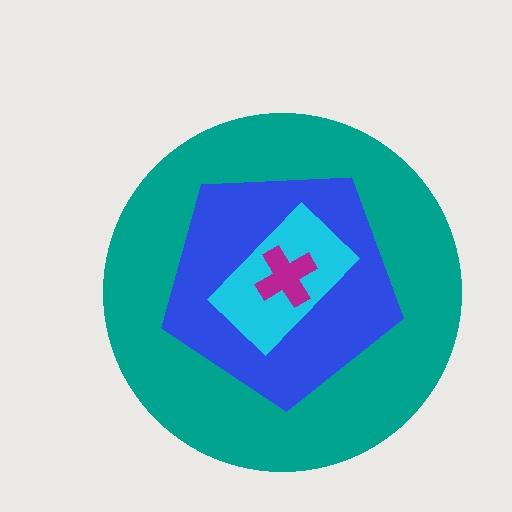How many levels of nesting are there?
4.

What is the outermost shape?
The teal circle.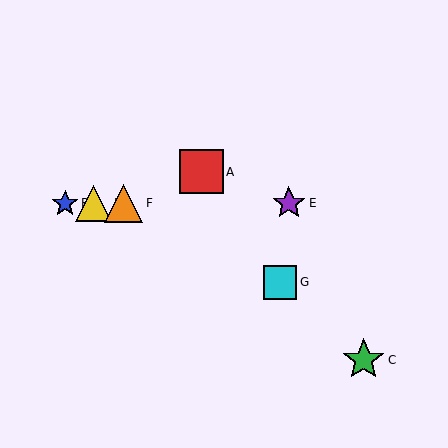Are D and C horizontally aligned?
No, D is at y≈203 and C is at y≈360.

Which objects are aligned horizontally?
Objects B, D, E, F are aligned horizontally.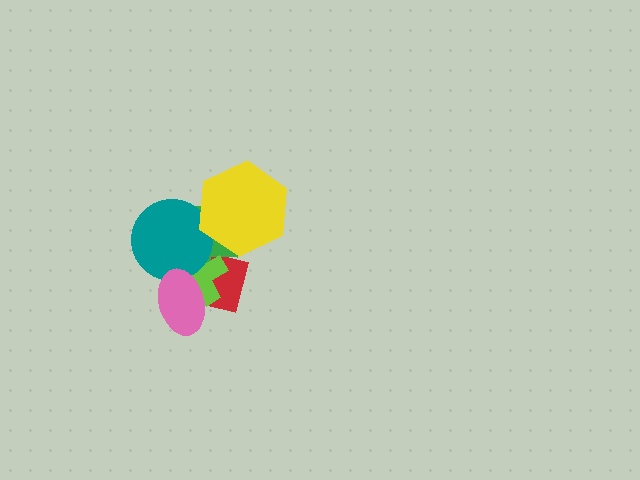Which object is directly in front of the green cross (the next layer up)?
The lime cross is directly in front of the green cross.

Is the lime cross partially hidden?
Yes, it is partially covered by another shape.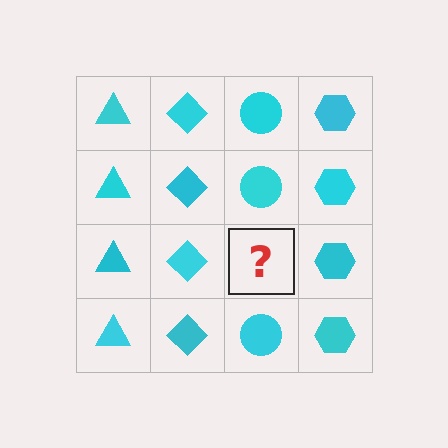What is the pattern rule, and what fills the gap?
The rule is that each column has a consistent shape. The gap should be filled with a cyan circle.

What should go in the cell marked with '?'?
The missing cell should contain a cyan circle.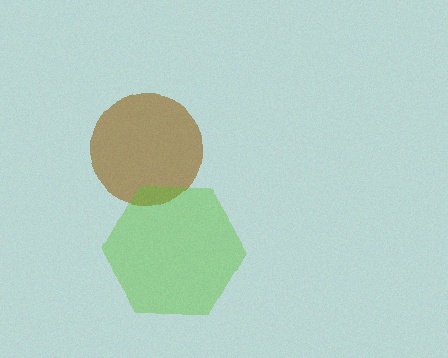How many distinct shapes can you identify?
There are 2 distinct shapes: a brown circle, a lime hexagon.